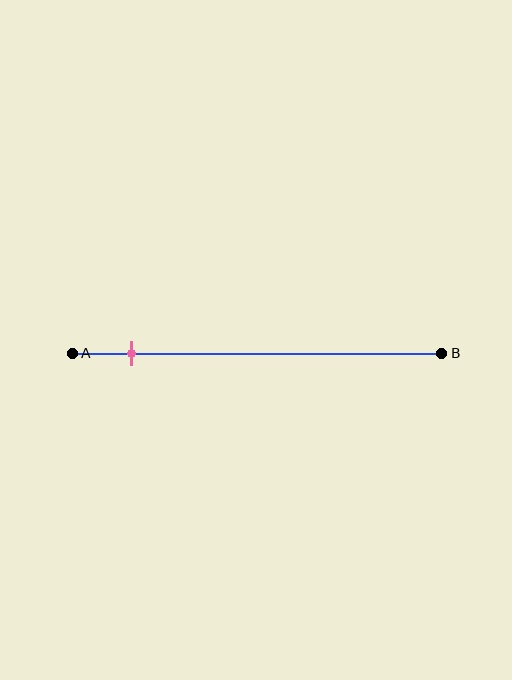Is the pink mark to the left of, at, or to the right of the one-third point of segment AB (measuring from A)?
The pink mark is to the left of the one-third point of segment AB.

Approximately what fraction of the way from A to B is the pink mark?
The pink mark is approximately 15% of the way from A to B.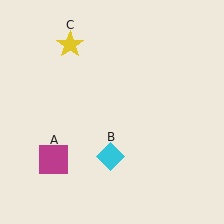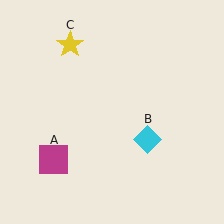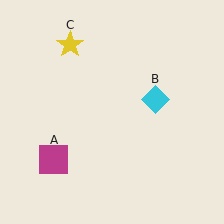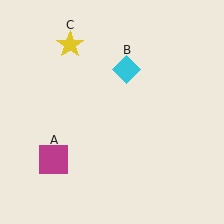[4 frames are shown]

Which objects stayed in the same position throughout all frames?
Magenta square (object A) and yellow star (object C) remained stationary.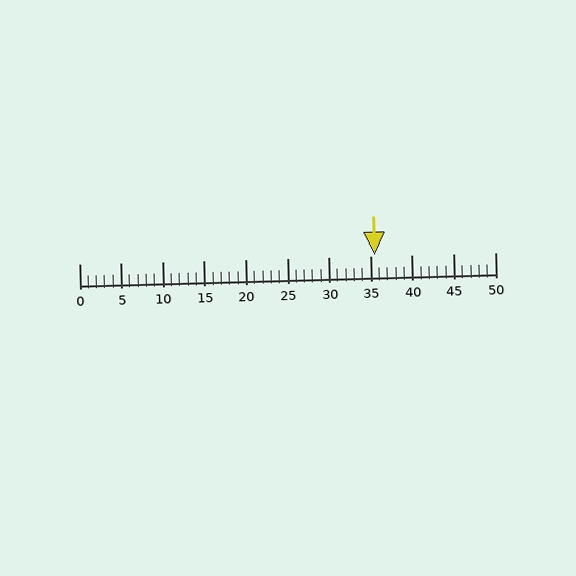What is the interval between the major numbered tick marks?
The major tick marks are spaced 5 units apart.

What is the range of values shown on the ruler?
The ruler shows values from 0 to 50.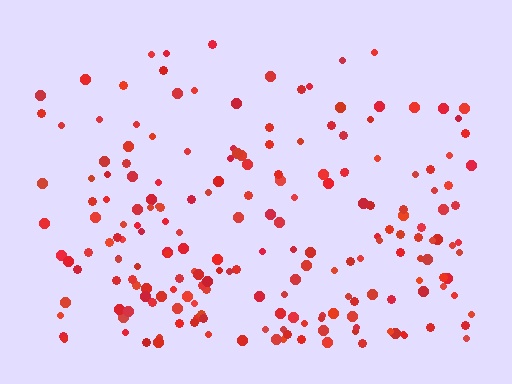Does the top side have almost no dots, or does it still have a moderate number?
Still a moderate number, just noticeably fewer than the bottom.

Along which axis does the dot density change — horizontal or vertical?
Vertical.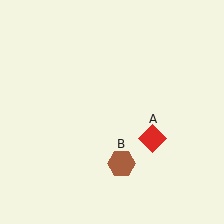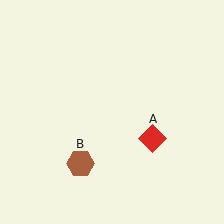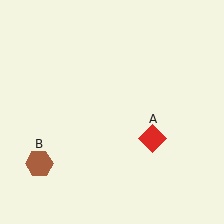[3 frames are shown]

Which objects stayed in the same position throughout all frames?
Red diamond (object A) remained stationary.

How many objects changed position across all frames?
1 object changed position: brown hexagon (object B).